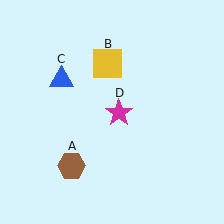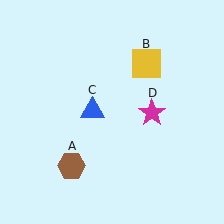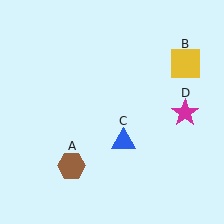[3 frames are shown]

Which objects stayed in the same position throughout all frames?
Brown hexagon (object A) remained stationary.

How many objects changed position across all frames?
3 objects changed position: yellow square (object B), blue triangle (object C), magenta star (object D).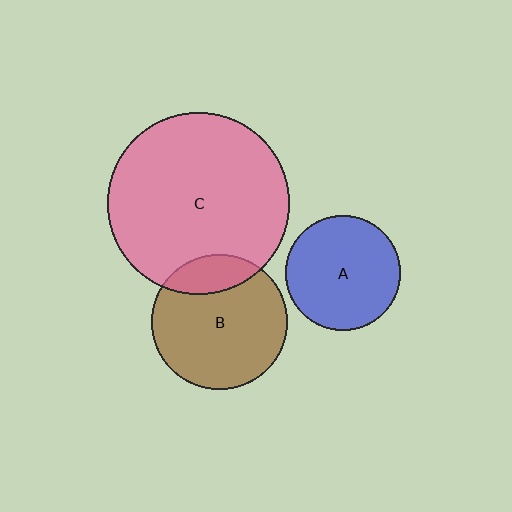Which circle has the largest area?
Circle C (pink).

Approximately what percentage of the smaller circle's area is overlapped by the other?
Approximately 20%.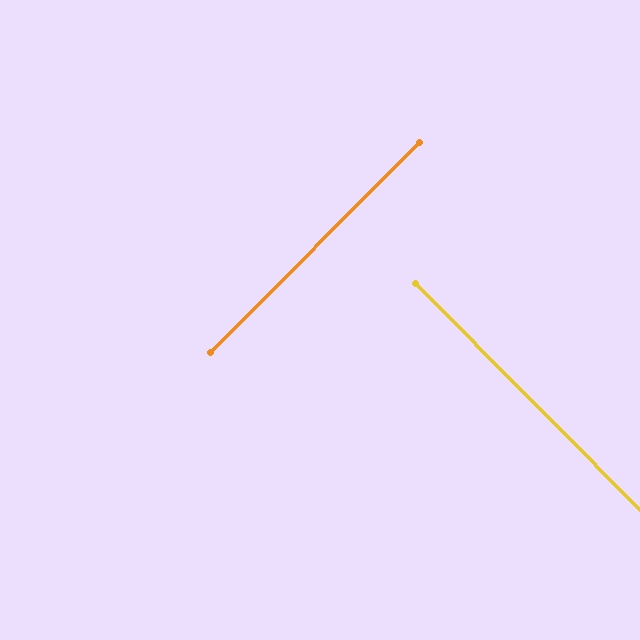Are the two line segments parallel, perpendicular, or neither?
Perpendicular — they meet at approximately 90°.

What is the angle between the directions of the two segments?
Approximately 90 degrees.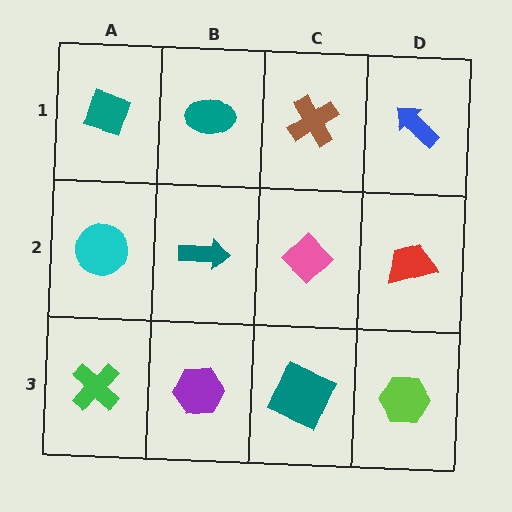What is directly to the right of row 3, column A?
A purple hexagon.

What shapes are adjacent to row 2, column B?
A teal ellipse (row 1, column B), a purple hexagon (row 3, column B), a cyan circle (row 2, column A), a pink diamond (row 2, column C).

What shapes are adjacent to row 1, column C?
A pink diamond (row 2, column C), a teal ellipse (row 1, column B), a blue arrow (row 1, column D).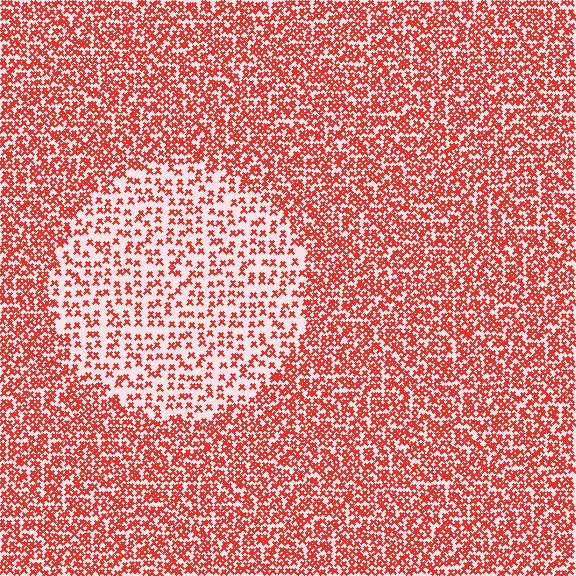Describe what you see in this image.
The image contains small red elements arranged at two different densities. A circle-shaped region is visible where the elements are less densely packed than the surrounding area.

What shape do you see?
I see a circle.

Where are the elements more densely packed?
The elements are more densely packed outside the circle boundary.